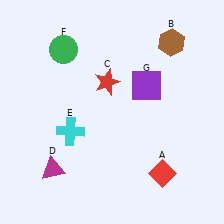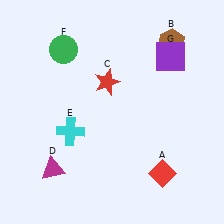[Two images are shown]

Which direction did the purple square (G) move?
The purple square (G) moved up.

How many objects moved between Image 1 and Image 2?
1 object moved between the two images.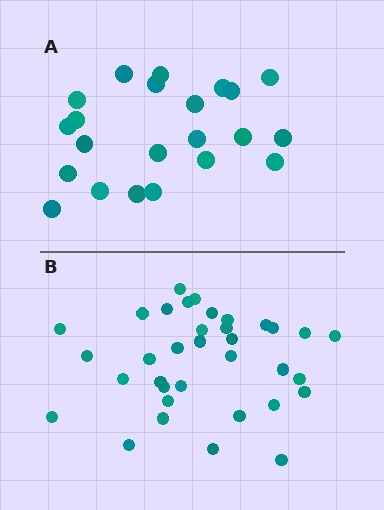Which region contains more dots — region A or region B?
Region B (the bottom region) has more dots.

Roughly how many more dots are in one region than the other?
Region B has approximately 15 more dots than region A.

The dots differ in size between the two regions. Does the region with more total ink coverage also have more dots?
No. Region A has more total ink coverage because its dots are larger, but region B actually contains more individual dots. Total area can be misleading — the number of items is what matters here.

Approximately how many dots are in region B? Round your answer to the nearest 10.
About 40 dots. (The exact count is 35, which rounds to 40.)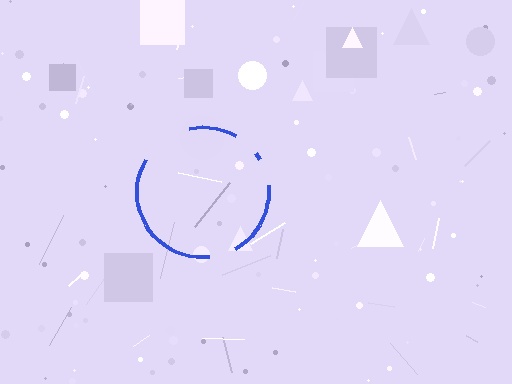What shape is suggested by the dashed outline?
The dashed outline suggests a circle.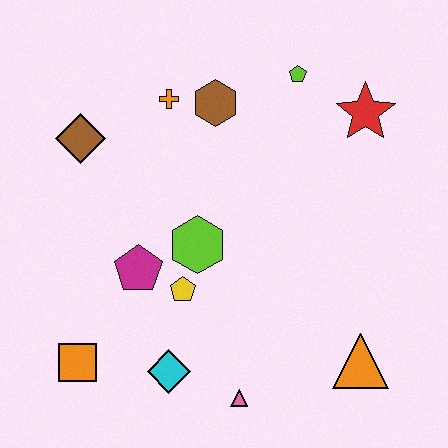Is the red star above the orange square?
Yes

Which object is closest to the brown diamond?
The orange cross is closest to the brown diamond.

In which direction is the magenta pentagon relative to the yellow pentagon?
The magenta pentagon is to the left of the yellow pentagon.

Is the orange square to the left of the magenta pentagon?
Yes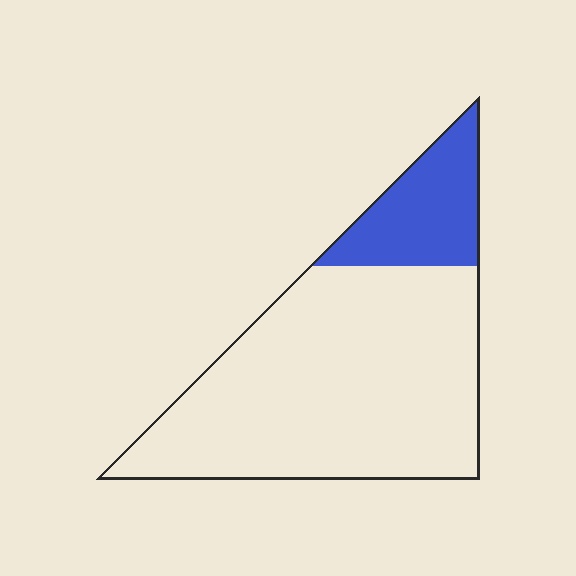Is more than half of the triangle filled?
No.